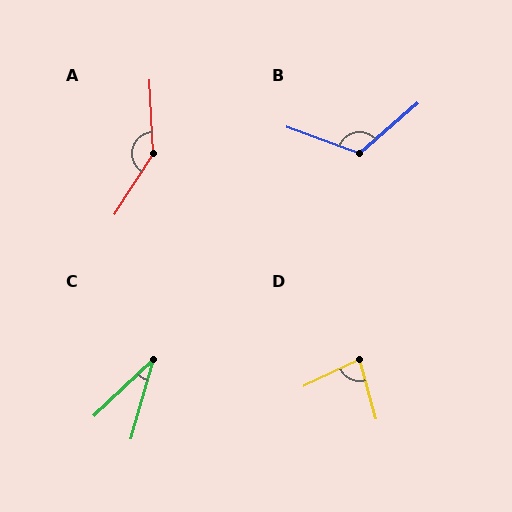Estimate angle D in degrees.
Approximately 80 degrees.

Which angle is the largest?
A, at approximately 145 degrees.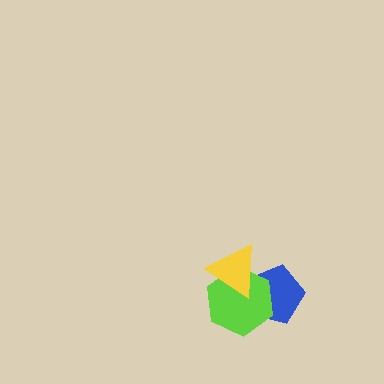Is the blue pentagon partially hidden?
Yes, it is partially covered by another shape.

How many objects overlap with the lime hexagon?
2 objects overlap with the lime hexagon.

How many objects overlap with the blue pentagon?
2 objects overlap with the blue pentagon.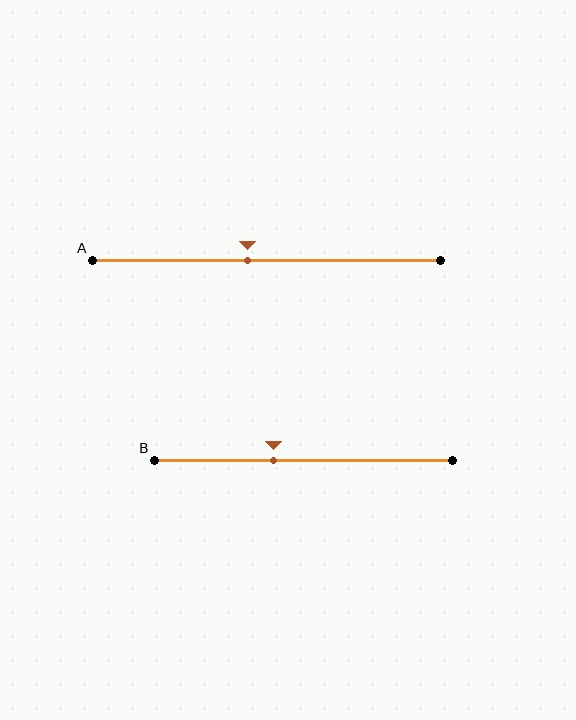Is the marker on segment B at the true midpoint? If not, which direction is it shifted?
No, the marker on segment B is shifted to the left by about 10% of the segment length.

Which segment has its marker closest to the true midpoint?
Segment A has its marker closest to the true midpoint.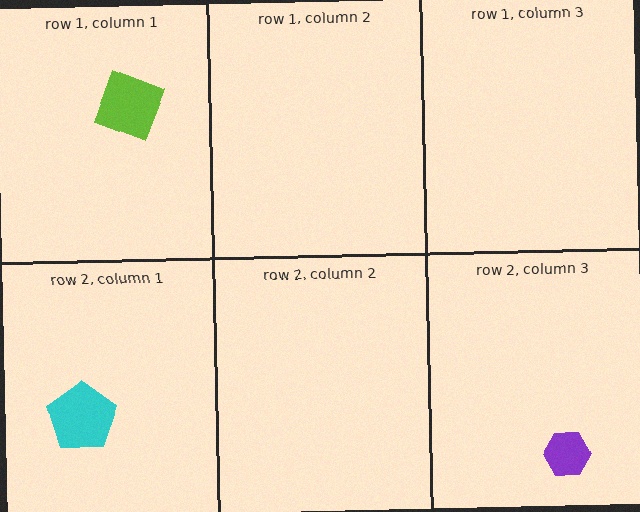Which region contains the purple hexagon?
The row 2, column 3 region.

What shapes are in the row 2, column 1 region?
The cyan pentagon.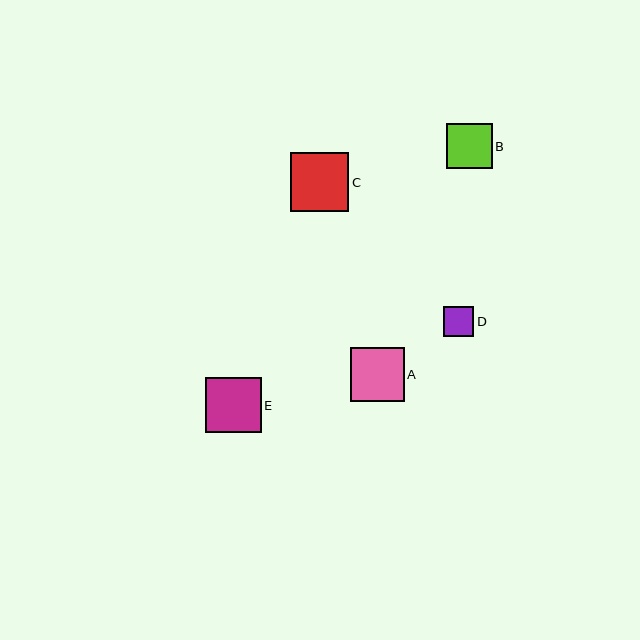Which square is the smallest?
Square D is the smallest with a size of approximately 30 pixels.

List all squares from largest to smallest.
From largest to smallest: C, E, A, B, D.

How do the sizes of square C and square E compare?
Square C and square E are approximately the same size.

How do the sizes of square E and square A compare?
Square E and square A are approximately the same size.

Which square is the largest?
Square C is the largest with a size of approximately 59 pixels.